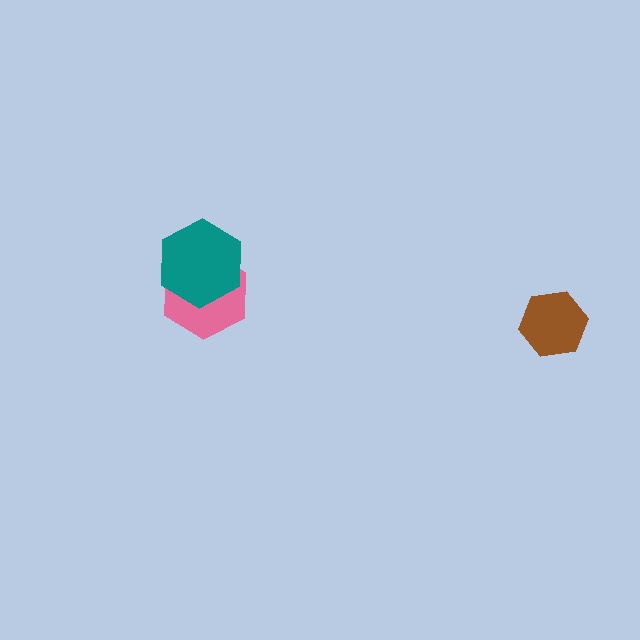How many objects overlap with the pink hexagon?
1 object overlaps with the pink hexagon.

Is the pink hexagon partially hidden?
Yes, it is partially covered by another shape.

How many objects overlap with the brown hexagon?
0 objects overlap with the brown hexagon.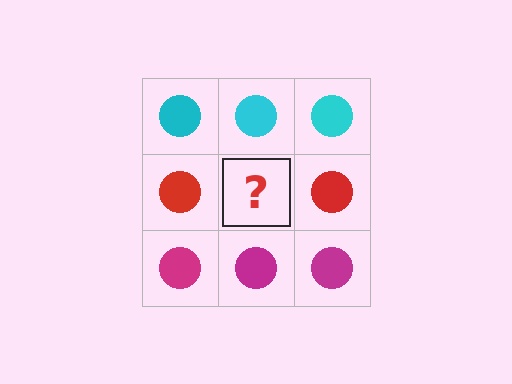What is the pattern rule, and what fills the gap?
The rule is that each row has a consistent color. The gap should be filled with a red circle.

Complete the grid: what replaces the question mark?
The question mark should be replaced with a red circle.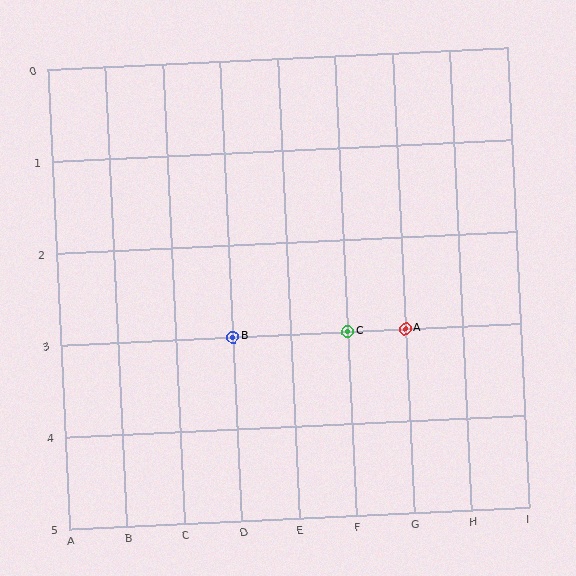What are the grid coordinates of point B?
Point B is at grid coordinates (D, 3).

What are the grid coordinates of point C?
Point C is at grid coordinates (F, 3).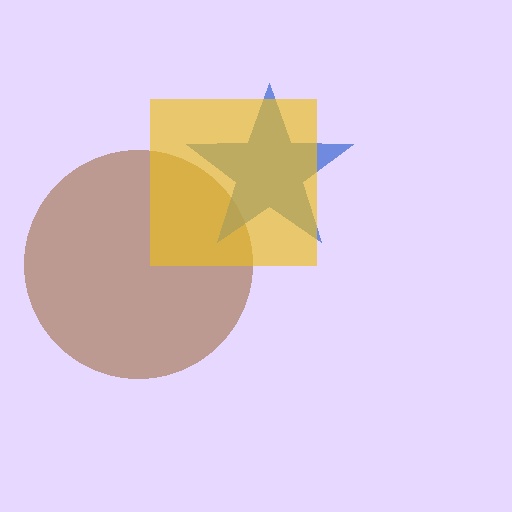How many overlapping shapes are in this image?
There are 3 overlapping shapes in the image.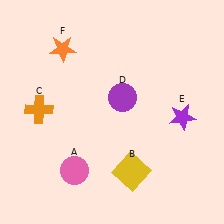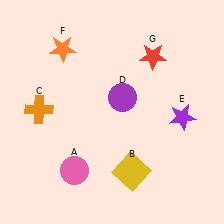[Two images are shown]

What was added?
A red star (G) was added in Image 2.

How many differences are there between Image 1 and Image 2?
There is 1 difference between the two images.